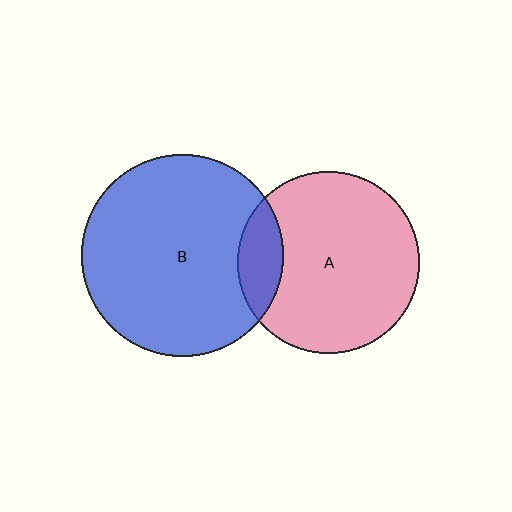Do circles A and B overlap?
Yes.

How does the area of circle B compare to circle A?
Approximately 1.2 times.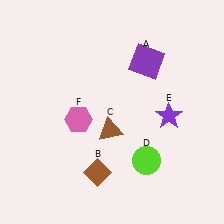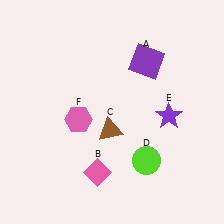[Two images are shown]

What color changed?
The diamond (B) changed from brown in Image 1 to pink in Image 2.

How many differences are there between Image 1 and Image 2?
There is 1 difference between the two images.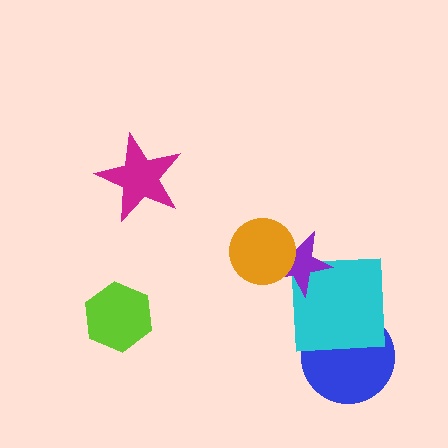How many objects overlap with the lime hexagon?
0 objects overlap with the lime hexagon.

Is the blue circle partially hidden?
Yes, it is partially covered by another shape.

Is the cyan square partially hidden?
Yes, it is partially covered by another shape.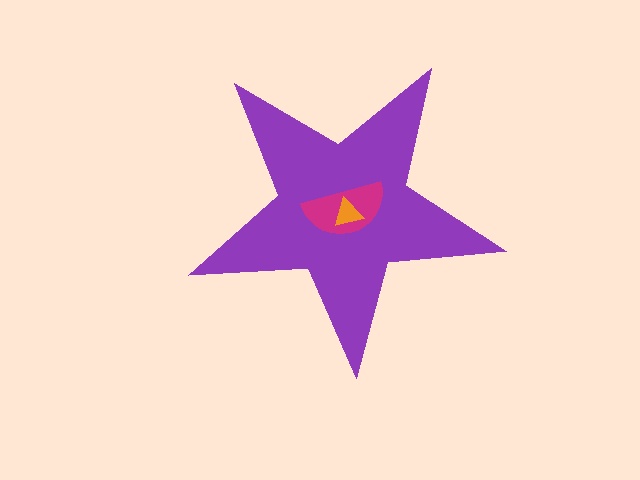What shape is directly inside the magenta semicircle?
The orange triangle.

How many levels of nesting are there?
3.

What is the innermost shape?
The orange triangle.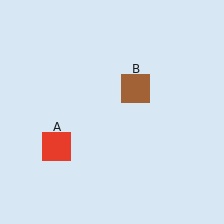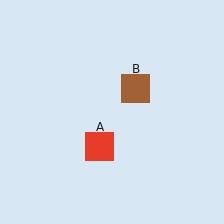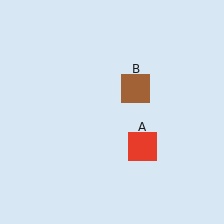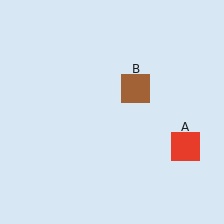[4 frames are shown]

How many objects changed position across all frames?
1 object changed position: red square (object A).